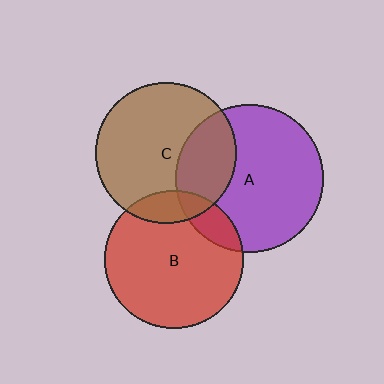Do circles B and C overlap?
Yes.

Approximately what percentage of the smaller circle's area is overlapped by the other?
Approximately 15%.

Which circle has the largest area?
Circle A (purple).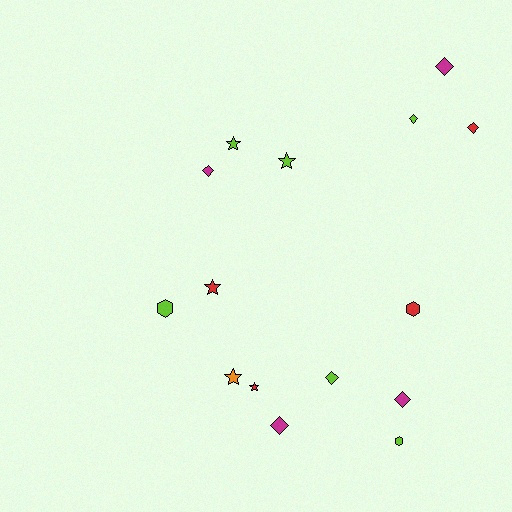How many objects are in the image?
There are 15 objects.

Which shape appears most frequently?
Diamond, with 7 objects.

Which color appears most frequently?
Lime, with 6 objects.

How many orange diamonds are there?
There are no orange diamonds.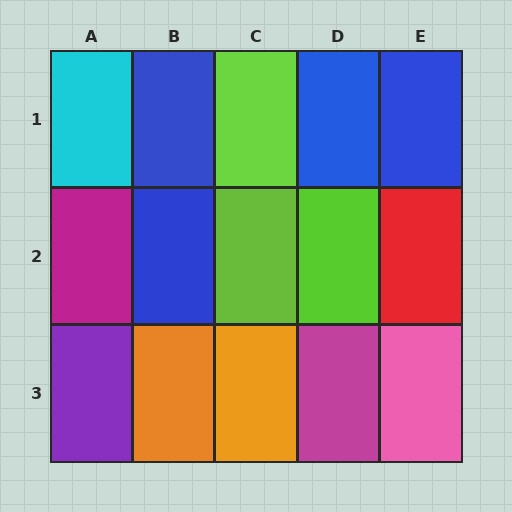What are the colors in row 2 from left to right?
Magenta, blue, lime, lime, red.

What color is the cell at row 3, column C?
Orange.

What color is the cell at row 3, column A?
Purple.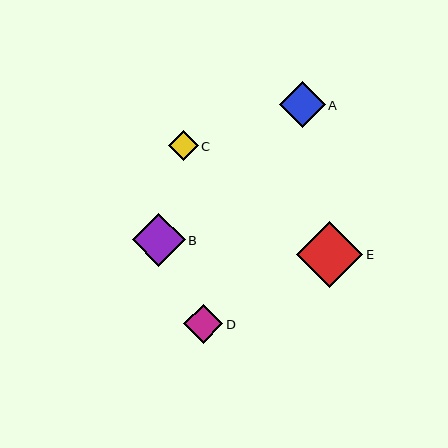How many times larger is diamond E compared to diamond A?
Diamond E is approximately 1.4 times the size of diamond A.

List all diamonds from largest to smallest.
From largest to smallest: E, B, A, D, C.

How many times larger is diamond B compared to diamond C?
Diamond B is approximately 1.8 times the size of diamond C.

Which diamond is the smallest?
Diamond C is the smallest with a size of approximately 30 pixels.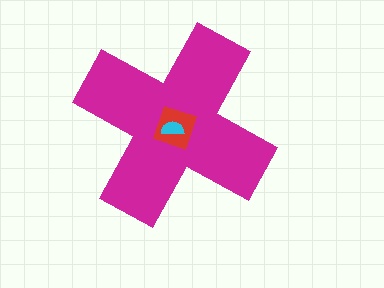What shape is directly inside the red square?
The cyan semicircle.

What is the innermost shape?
The cyan semicircle.